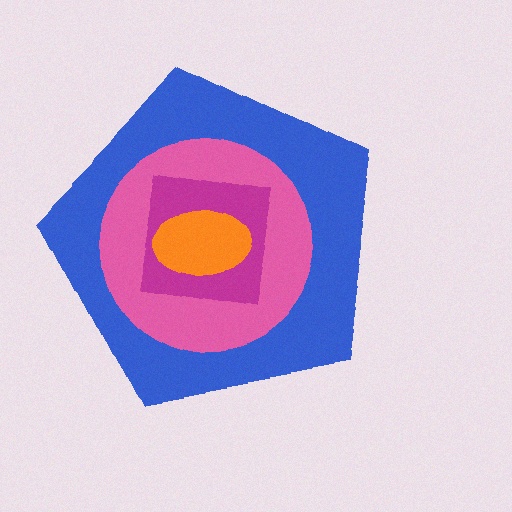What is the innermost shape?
The orange ellipse.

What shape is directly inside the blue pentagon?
The pink circle.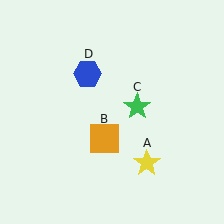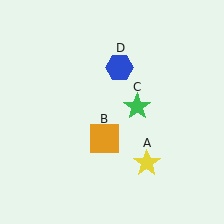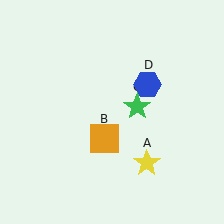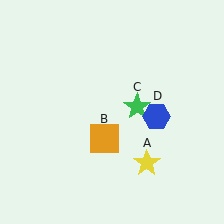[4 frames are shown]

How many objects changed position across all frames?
1 object changed position: blue hexagon (object D).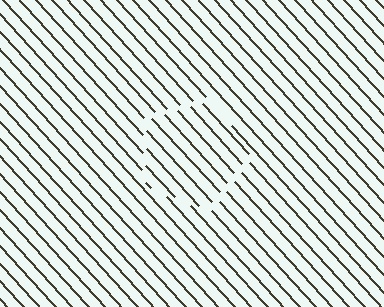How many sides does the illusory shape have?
5 sides — the line-ends trace a pentagon.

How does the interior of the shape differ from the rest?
The interior of the shape contains the same grating, shifted by half a period — the contour is defined by the phase discontinuity where line-ends from the inner and outer gratings abut.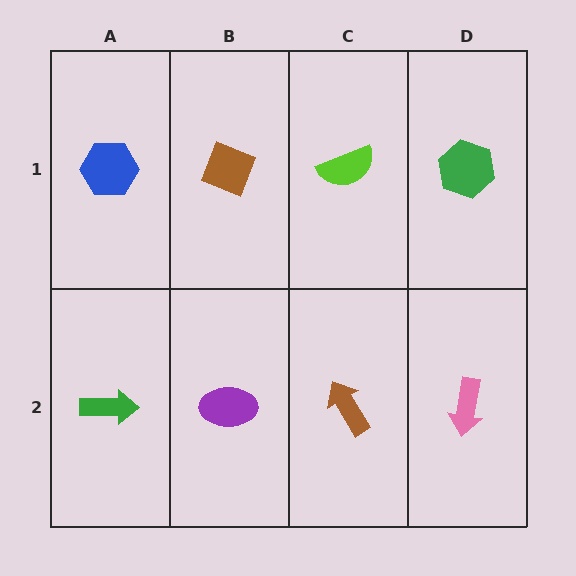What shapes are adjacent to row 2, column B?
A brown diamond (row 1, column B), a green arrow (row 2, column A), a brown arrow (row 2, column C).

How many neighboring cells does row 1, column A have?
2.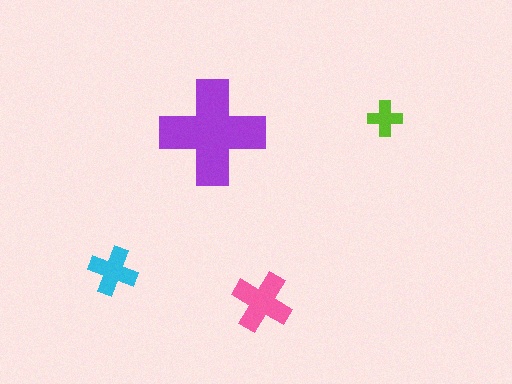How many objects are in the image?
There are 4 objects in the image.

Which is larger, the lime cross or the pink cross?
The pink one.